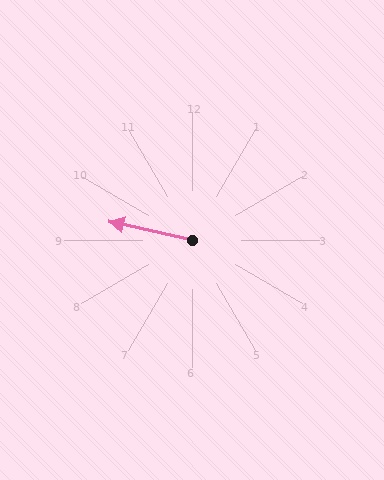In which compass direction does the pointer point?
West.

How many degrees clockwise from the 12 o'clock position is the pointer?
Approximately 283 degrees.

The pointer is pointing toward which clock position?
Roughly 9 o'clock.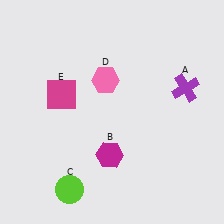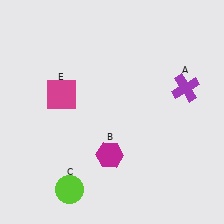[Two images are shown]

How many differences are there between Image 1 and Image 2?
There is 1 difference between the two images.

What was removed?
The pink hexagon (D) was removed in Image 2.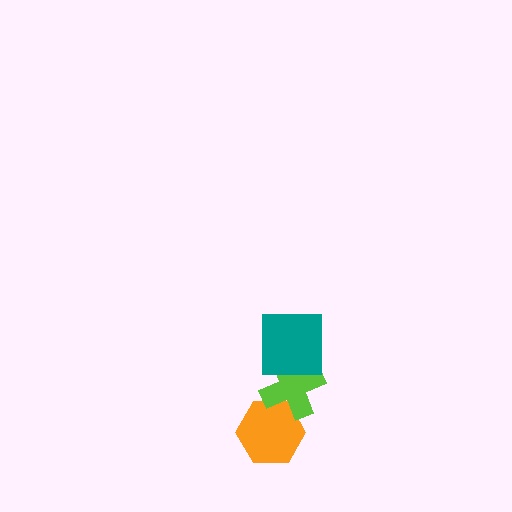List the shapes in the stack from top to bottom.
From top to bottom: the teal square, the lime cross, the orange hexagon.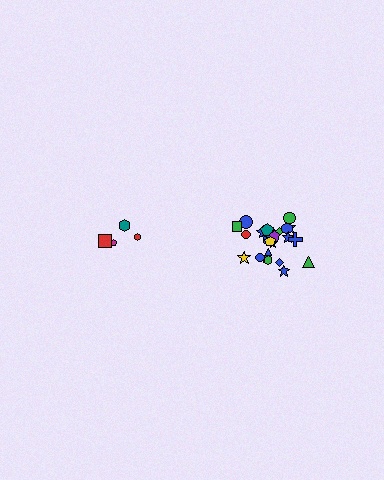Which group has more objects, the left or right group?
The right group.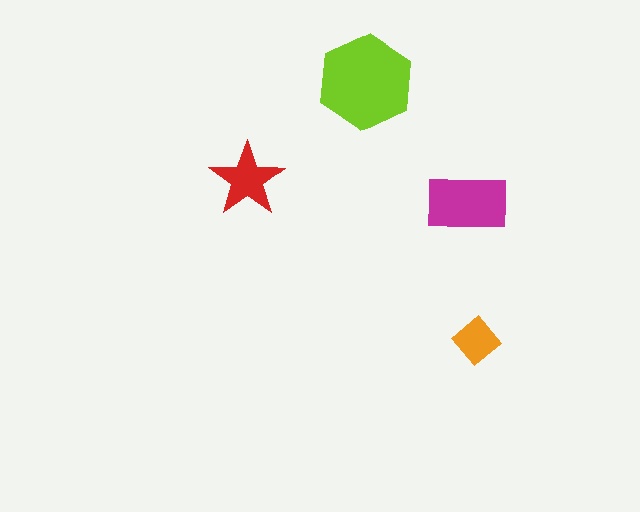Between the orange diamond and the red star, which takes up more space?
The red star.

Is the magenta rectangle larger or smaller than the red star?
Larger.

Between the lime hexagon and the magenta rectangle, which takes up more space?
The lime hexagon.